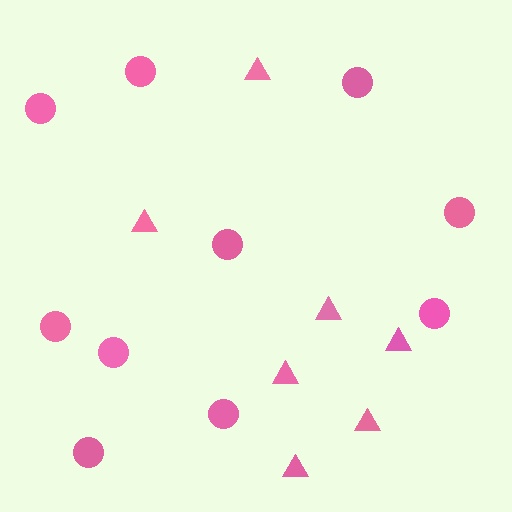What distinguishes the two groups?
There are 2 groups: one group of triangles (7) and one group of circles (10).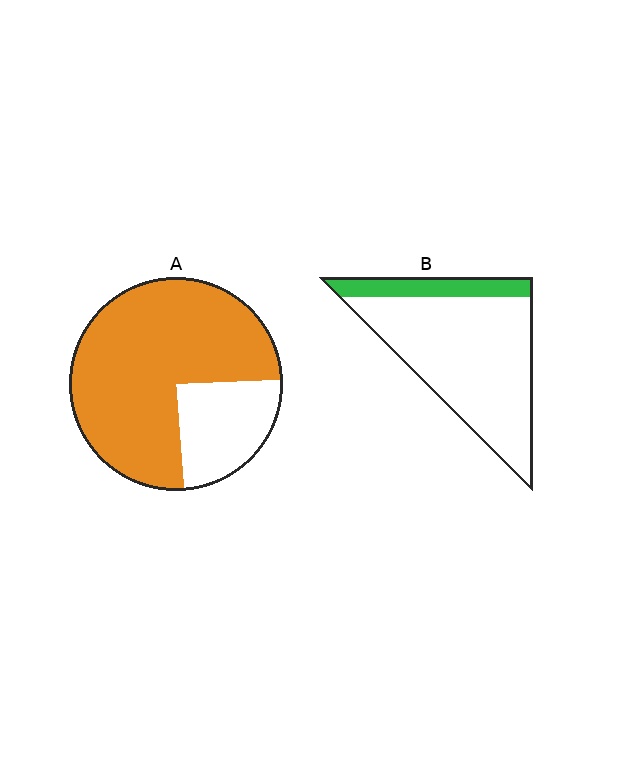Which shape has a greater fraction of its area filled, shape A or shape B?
Shape A.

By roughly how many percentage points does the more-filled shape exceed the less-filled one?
By roughly 60 percentage points (A over B).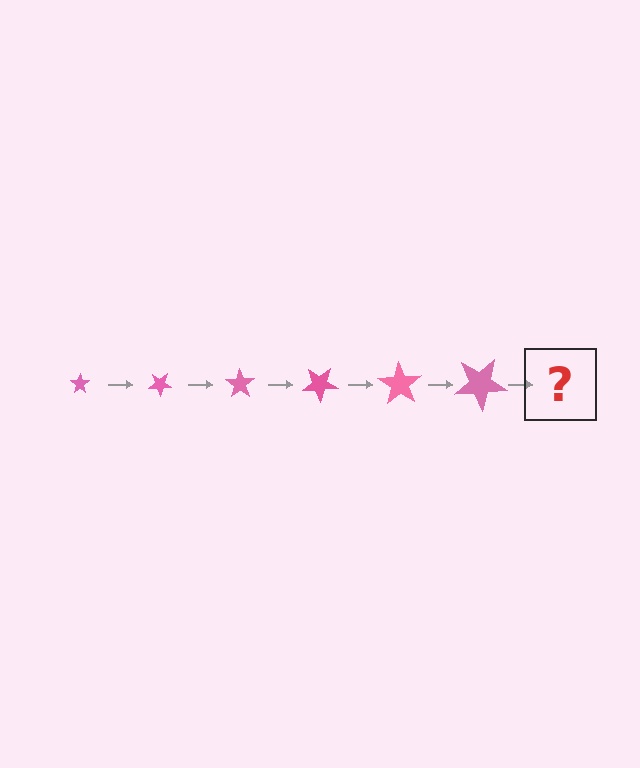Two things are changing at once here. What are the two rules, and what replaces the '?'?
The two rules are that the star grows larger each step and it rotates 35 degrees each step. The '?' should be a star, larger than the previous one and rotated 210 degrees from the start.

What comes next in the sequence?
The next element should be a star, larger than the previous one and rotated 210 degrees from the start.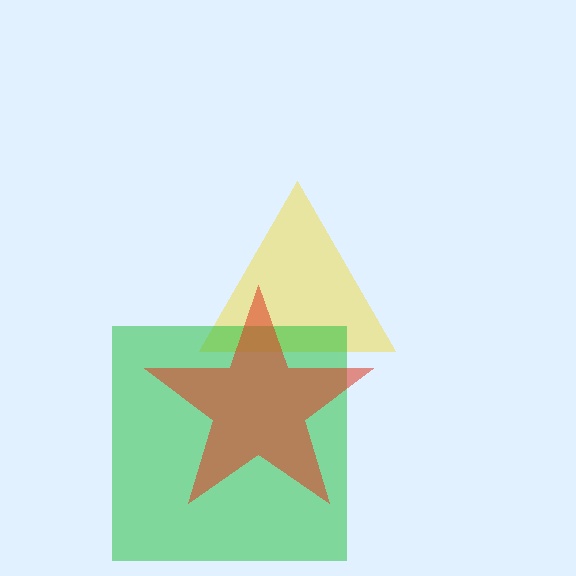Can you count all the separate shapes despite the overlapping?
Yes, there are 3 separate shapes.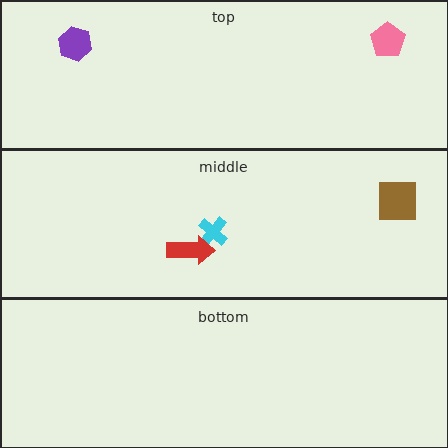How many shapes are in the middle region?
3.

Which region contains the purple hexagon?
The top region.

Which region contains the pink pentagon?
The top region.